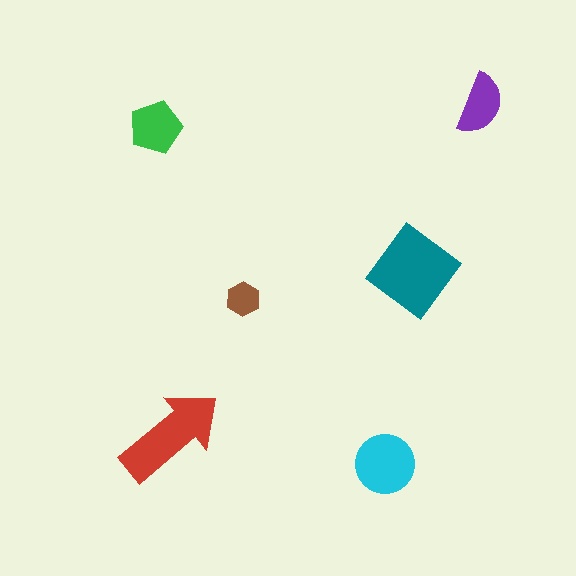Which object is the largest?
The teal diamond.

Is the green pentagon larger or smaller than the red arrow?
Smaller.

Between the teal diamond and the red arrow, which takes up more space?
The teal diamond.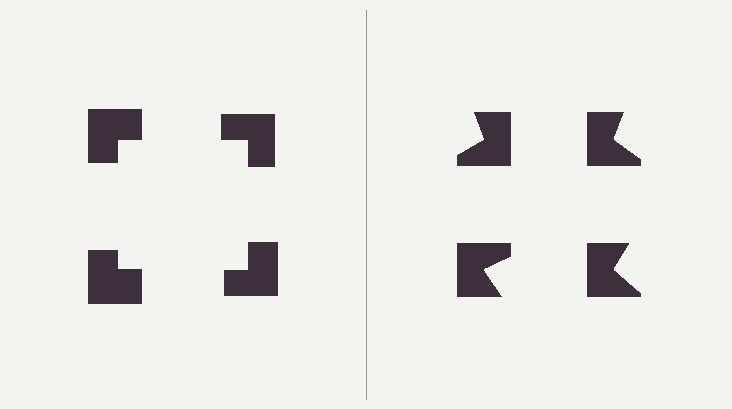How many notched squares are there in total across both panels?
8 — 4 on each side.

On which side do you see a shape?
An illusory square appears on the left side. On the right side the wedge cuts are rotated, so no coherent shape forms.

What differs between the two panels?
The notched squares are positioned identically on both sides; only the wedge orientations differ. On the left they align to a square; on the right they are misaligned.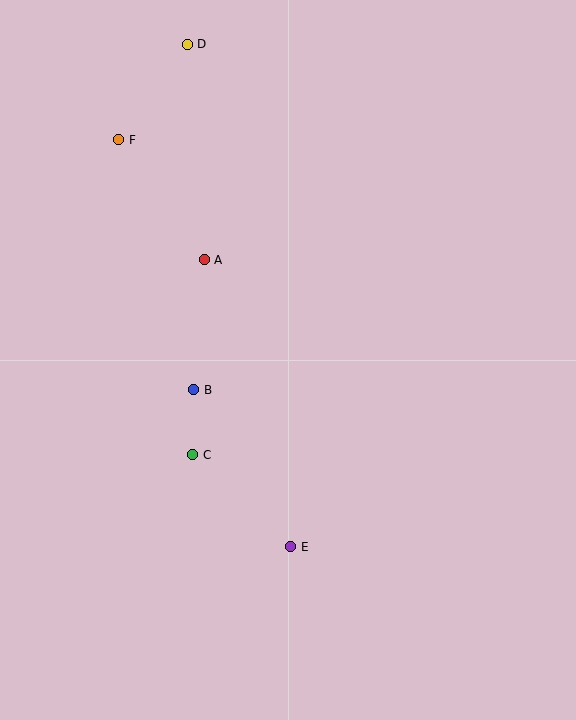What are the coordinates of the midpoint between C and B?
The midpoint between C and B is at (193, 422).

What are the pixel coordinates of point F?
Point F is at (119, 140).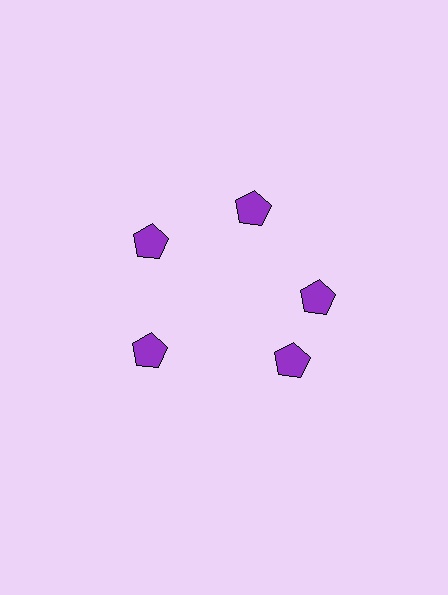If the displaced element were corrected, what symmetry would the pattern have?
It would have 5-fold rotational symmetry — the pattern would map onto itself every 72 degrees.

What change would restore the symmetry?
The symmetry would be restored by rotating it back into even spacing with its neighbors so that all 5 pentagons sit at equal angles and equal distance from the center.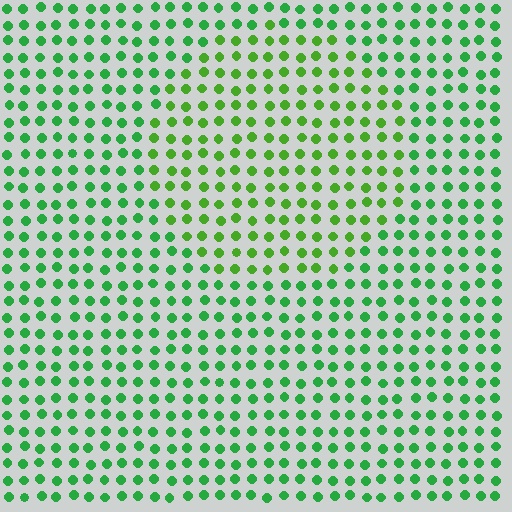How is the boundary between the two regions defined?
The boundary is defined purely by a slight shift in hue (about 25 degrees). Spacing, size, and orientation are identical on both sides.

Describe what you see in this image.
The image is filled with small green elements in a uniform arrangement. A circle-shaped region is visible where the elements are tinted to a slightly different hue, forming a subtle color boundary.